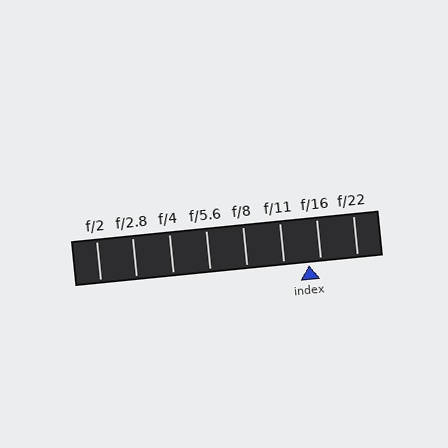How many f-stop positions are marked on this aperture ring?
There are 8 f-stop positions marked.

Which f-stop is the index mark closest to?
The index mark is closest to f/16.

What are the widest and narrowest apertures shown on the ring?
The widest aperture shown is f/2 and the narrowest is f/22.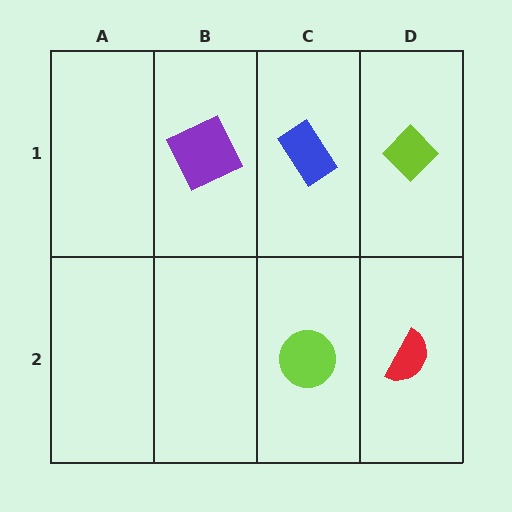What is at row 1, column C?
A blue rectangle.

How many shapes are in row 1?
3 shapes.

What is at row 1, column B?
A purple square.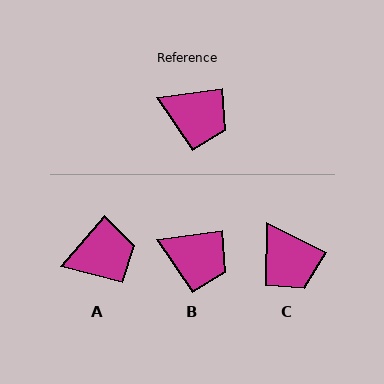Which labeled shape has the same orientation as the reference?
B.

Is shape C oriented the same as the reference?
No, it is off by about 35 degrees.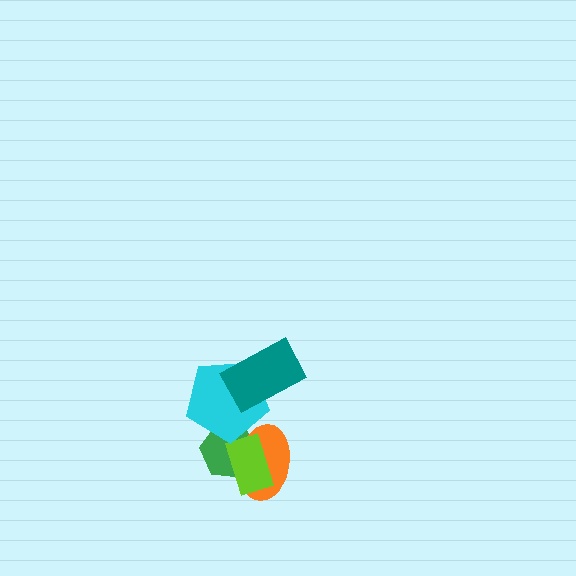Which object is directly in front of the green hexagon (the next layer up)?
The orange ellipse is directly in front of the green hexagon.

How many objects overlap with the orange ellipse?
3 objects overlap with the orange ellipse.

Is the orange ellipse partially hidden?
Yes, it is partially covered by another shape.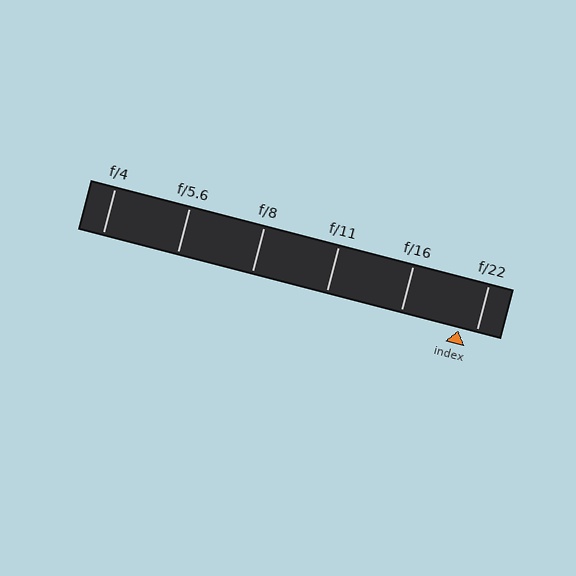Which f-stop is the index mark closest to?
The index mark is closest to f/22.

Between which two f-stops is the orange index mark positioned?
The index mark is between f/16 and f/22.